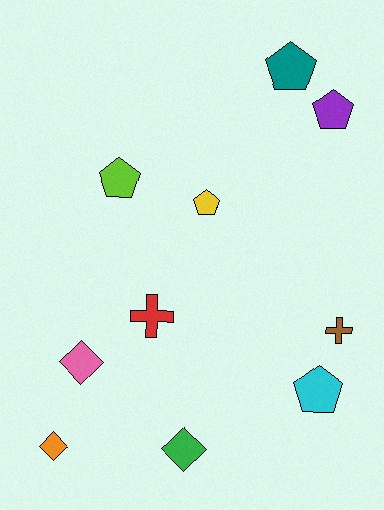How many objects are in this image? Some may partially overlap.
There are 10 objects.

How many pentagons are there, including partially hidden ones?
There are 5 pentagons.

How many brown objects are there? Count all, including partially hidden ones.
There is 1 brown object.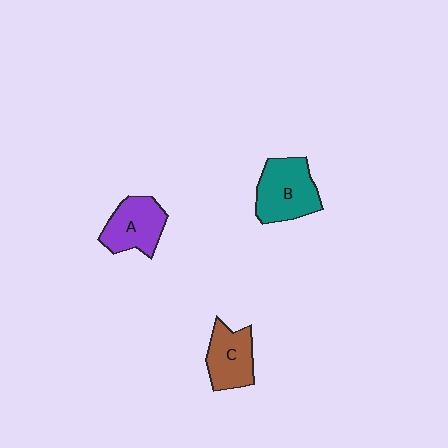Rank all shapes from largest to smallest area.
From largest to smallest: B (teal), A (purple), C (brown).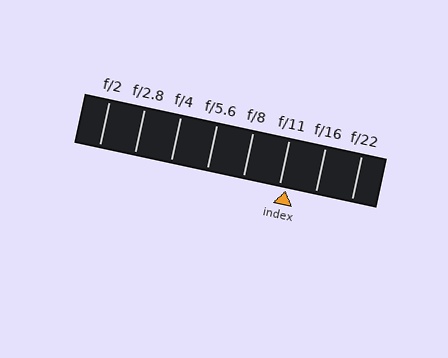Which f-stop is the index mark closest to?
The index mark is closest to f/11.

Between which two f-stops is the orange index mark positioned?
The index mark is between f/11 and f/16.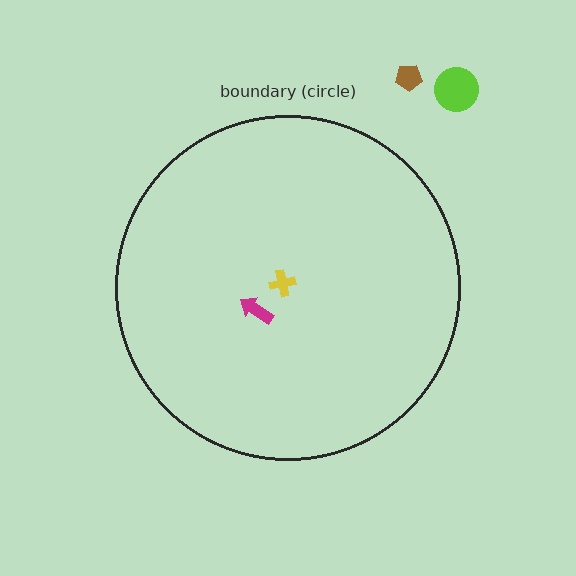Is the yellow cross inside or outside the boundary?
Inside.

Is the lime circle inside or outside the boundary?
Outside.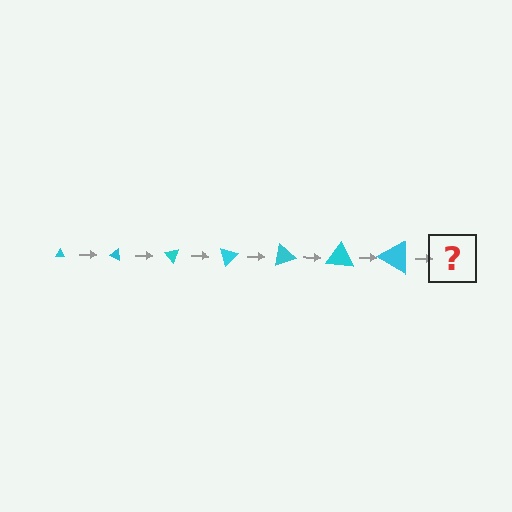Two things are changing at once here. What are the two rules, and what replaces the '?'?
The two rules are that the triangle grows larger each step and it rotates 25 degrees each step. The '?' should be a triangle, larger than the previous one and rotated 175 degrees from the start.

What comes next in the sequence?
The next element should be a triangle, larger than the previous one and rotated 175 degrees from the start.